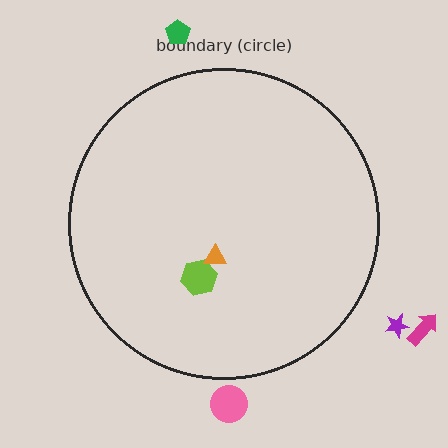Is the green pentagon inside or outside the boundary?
Outside.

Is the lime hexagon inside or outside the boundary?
Inside.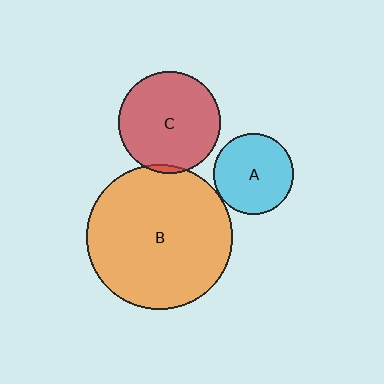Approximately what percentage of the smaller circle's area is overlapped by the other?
Approximately 5%.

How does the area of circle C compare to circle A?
Approximately 1.6 times.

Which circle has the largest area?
Circle B (orange).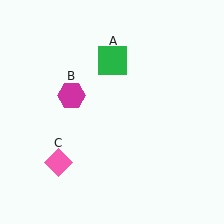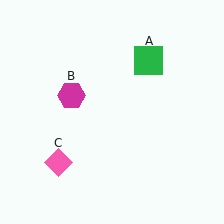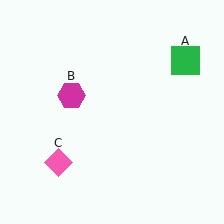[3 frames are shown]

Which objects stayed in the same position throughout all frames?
Magenta hexagon (object B) and pink diamond (object C) remained stationary.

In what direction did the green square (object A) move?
The green square (object A) moved right.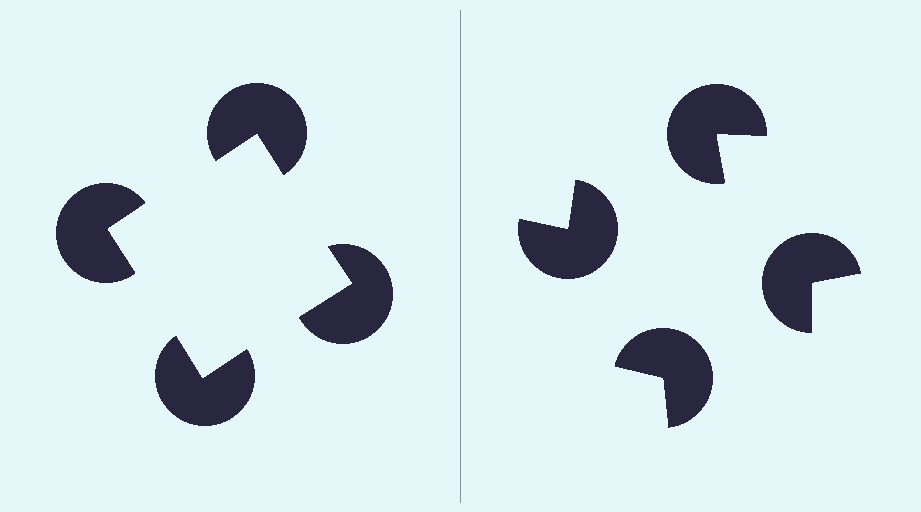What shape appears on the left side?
An illusory square.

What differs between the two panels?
The pac-man discs are positioned identically on both sides; only the wedge orientations differ. On the left they align to a square; on the right they are misaligned.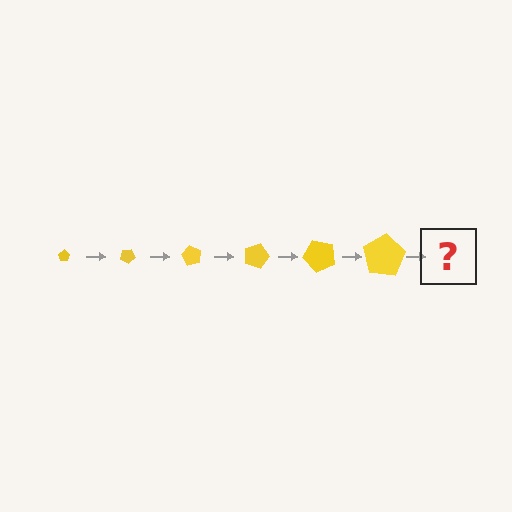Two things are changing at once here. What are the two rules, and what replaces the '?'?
The two rules are that the pentagon grows larger each step and it rotates 30 degrees each step. The '?' should be a pentagon, larger than the previous one and rotated 180 degrees from the start.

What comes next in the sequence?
The next element should be a pentagon, larger than the previous one and rotated 180 degrees from the start.